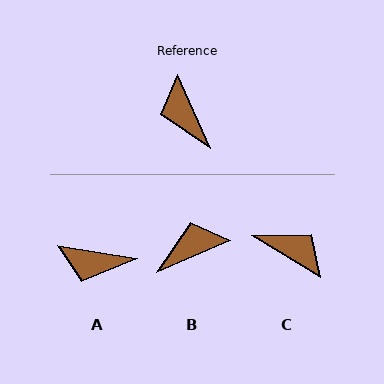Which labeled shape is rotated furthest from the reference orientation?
C, about 145 degrees away.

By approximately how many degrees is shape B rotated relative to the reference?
Approximately 91 degrees clockwise.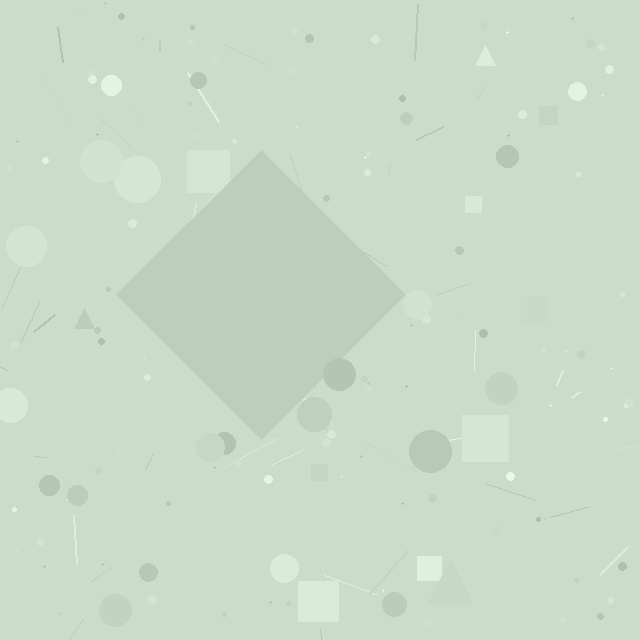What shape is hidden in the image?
A diamond is hidden in the image.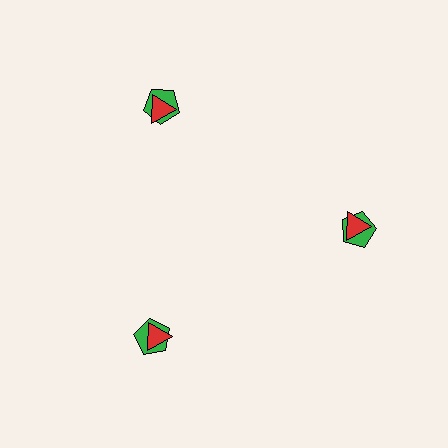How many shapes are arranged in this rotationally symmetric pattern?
There are 6 shapes, arranged in 3 groups of 2.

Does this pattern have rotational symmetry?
Yes, this pattern has 3-fold rotational symmetry. It looks the same after rotating 120 degrees around the center.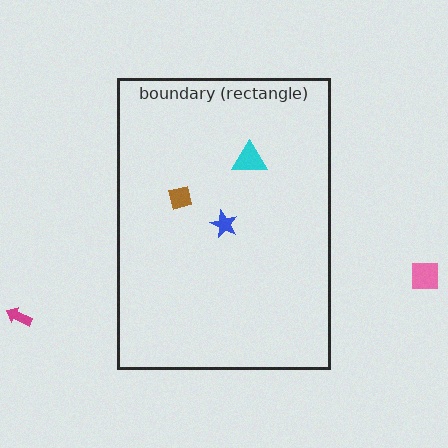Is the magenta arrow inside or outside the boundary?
Outside.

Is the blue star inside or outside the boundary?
Inside.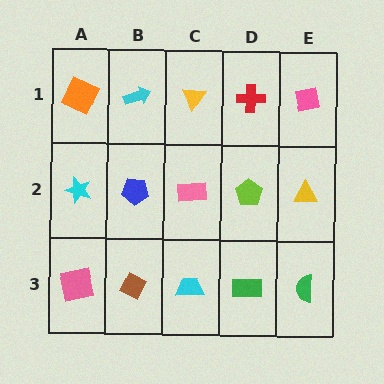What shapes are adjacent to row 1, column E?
A yellow triangle (row 2, column E), a red cross (row 1, column D).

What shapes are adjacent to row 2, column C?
A yellow triangle (row 1, column C), a cyan trapezoid (row 3, column C), a blue pentagon (row 2, column B), a lime pentagon (row 2, column D).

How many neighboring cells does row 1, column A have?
2.